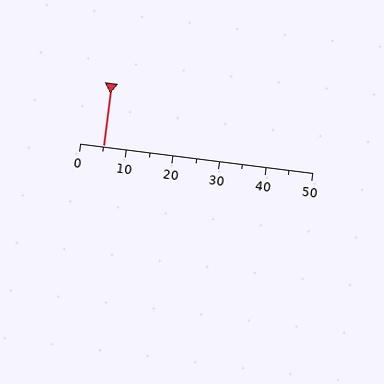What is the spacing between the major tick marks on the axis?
The major ticks are spaced 10 apart.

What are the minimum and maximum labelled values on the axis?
The axis runs from 0 to 50.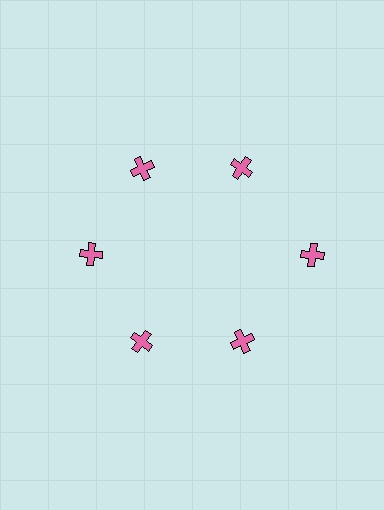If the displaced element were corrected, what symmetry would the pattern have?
It would have 6-fold rotational symmetry — the pattern would map onto itself every 60 degrees.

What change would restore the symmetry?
The symmetry would be restored by moving it inward, back onto the ring so that all 6 crosses sit at equal angles and equal distance from the center.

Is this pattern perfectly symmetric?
No. The 6 pink crosses are arranged in a ring, but one element near the 3 o'clock position is pushed outward from the center, breaking the 6-fold rotational symmetry.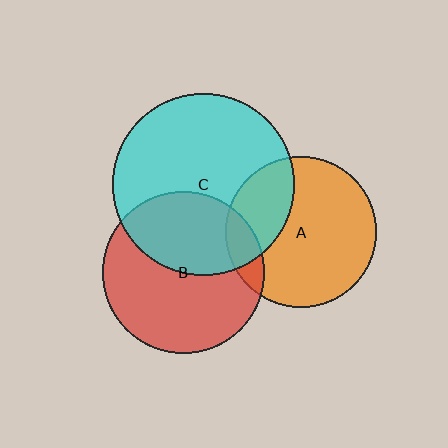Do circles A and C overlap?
Yes.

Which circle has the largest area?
Circle C (cyan).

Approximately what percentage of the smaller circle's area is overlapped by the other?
Approximately 30%.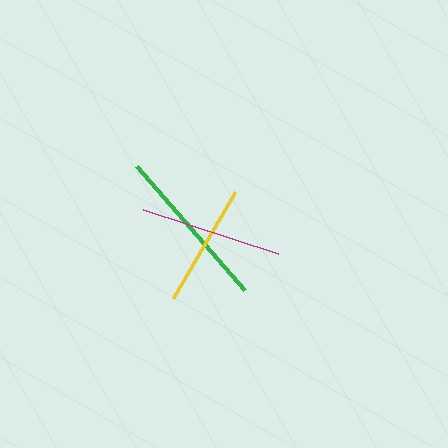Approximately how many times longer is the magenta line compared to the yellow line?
The magenta line is approximately 1.2 times the length of the yellow line.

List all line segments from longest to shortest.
From longest to shortest: green, magenta, yellow.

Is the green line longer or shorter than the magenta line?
The green line is longer than the magenta line.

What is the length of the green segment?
The green segment is approximately 165 pixels long.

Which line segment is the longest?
The green line is the longest at approximately 165 pixels.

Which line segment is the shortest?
The yellow line is the shortest at approximately 123 pixels.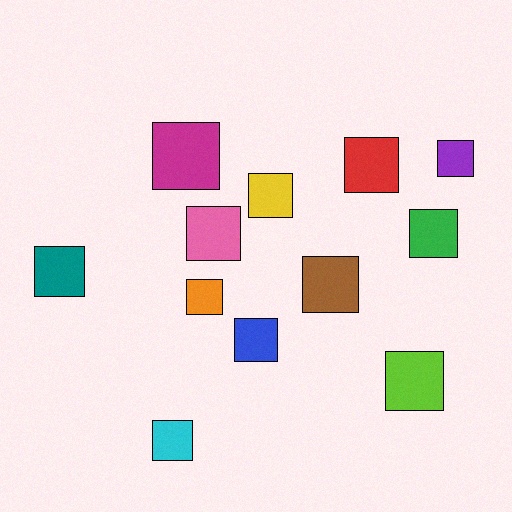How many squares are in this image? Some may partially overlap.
There are 12 squares.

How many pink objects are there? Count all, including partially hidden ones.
There is 1 pink object.